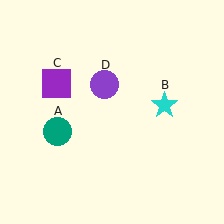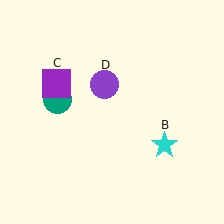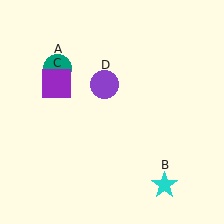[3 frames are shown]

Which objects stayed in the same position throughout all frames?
Purple square (object C) and purple circle (object D) remained stationary.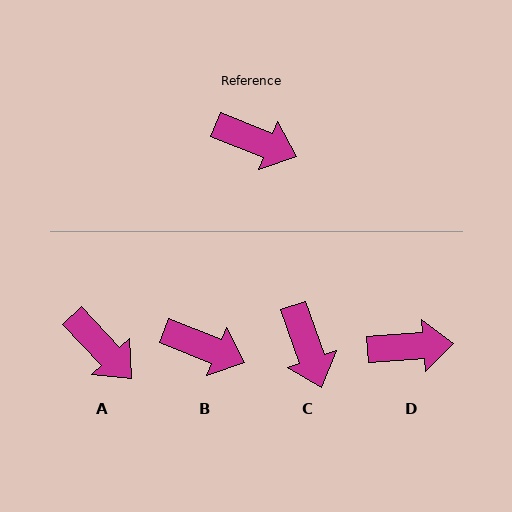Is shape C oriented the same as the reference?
No, it is off by about 49 degrees.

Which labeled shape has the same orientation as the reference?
B.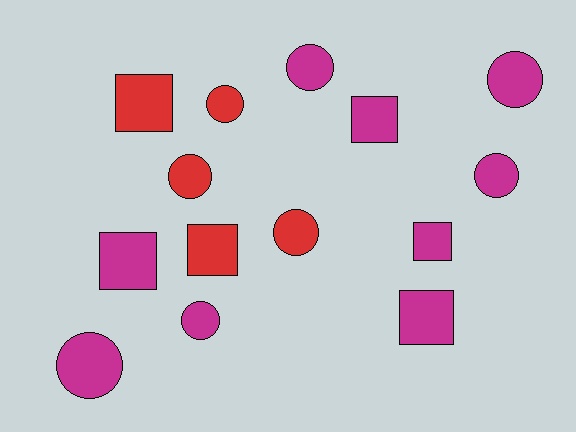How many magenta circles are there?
There are 5 magenta circles.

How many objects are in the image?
There are 14 objects.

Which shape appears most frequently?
Circle, with 8 objects.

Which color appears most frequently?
Magenta, with 9 objects.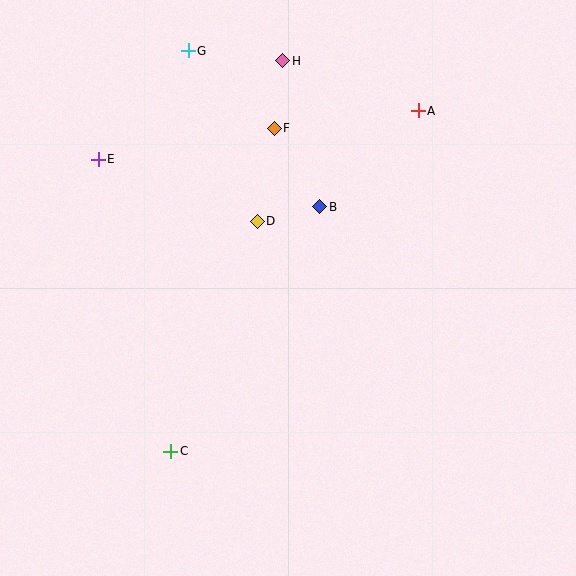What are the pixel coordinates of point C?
Point C is at (171, 451).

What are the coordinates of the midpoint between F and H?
The midpoint between F and H is at (279, 94).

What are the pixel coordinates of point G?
Point G is at (188, 51).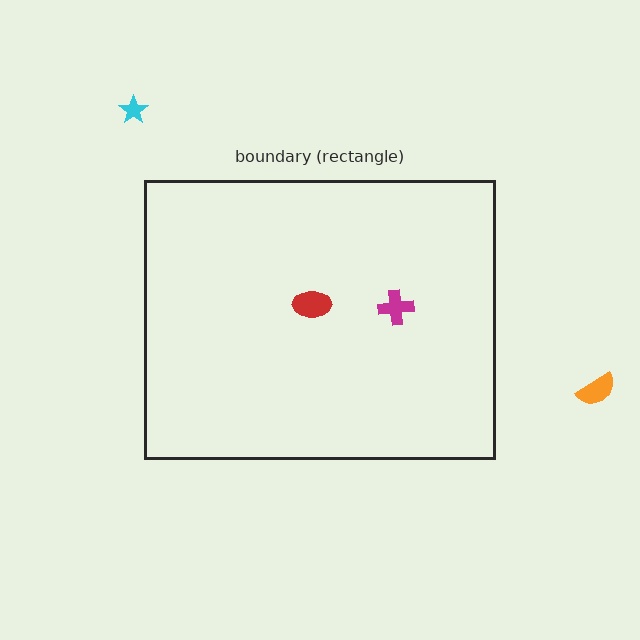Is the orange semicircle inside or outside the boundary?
Outside.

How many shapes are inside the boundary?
2 inside, 2 outside.